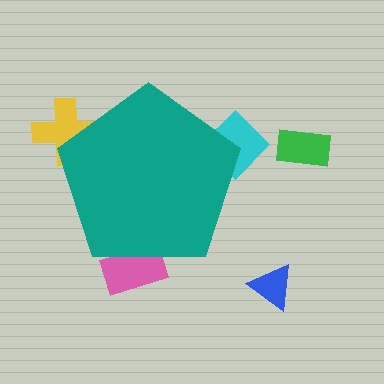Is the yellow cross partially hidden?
Yes, the yellow cross is partially hidden behind the teal pentagon.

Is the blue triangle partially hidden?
No, the blue triangle is fully visible.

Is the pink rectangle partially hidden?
Yes, the pink rectangle is partially hidden behind the teal pentagon.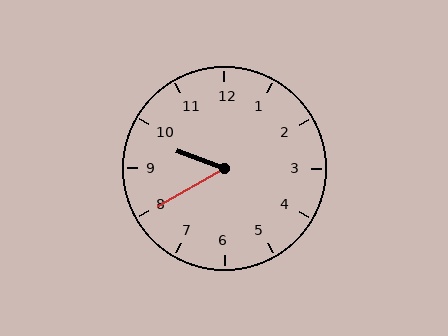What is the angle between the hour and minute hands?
Approximately 50 degrees.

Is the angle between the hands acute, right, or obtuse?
It is acute.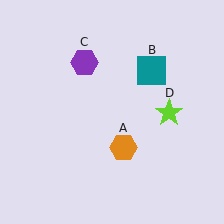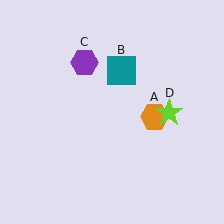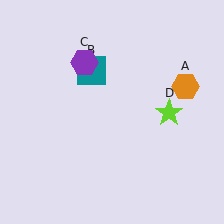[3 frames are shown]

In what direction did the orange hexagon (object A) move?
The orange hexagon (object A) moved up and to the right.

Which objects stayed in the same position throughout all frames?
Purple hexagon (object C) and lime star (object D) remained stationary.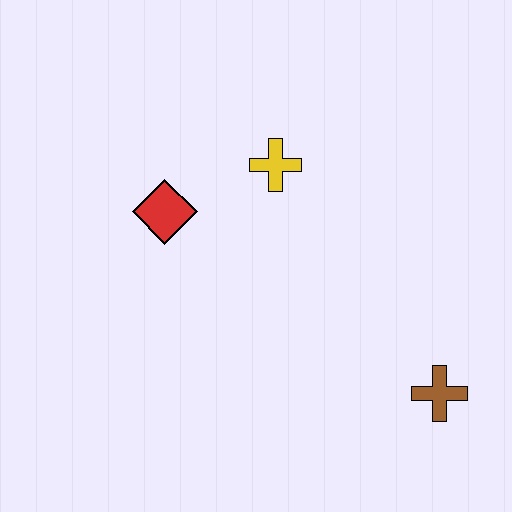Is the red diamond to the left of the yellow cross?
Yes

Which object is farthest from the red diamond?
The brown cross is farthest from the red diamond.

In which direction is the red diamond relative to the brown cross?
The red diamond is to the left of the brown cross.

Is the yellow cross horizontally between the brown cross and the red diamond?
Yes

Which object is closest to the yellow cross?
The red diamond is closest to the yellow cross.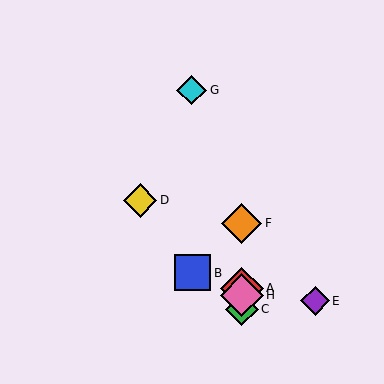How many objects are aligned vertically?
4 objects (A, C, F, H) are aligned vertically.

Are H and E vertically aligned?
No, H is at x≈242 and E is at x≈315.